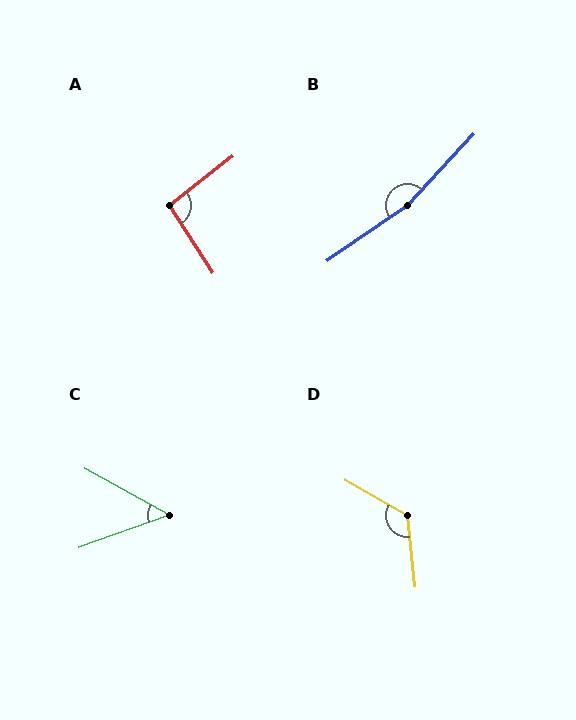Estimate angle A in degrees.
Approximately 95 degrees.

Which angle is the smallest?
C, at approximately 49 degrees.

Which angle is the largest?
B, at approximately 168 degrees.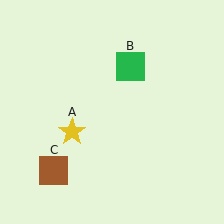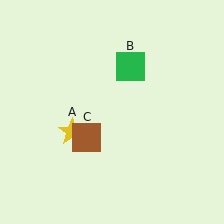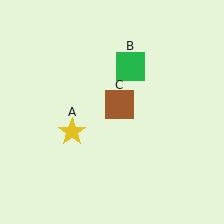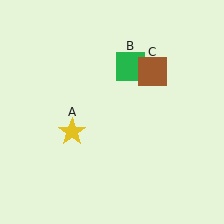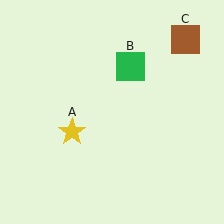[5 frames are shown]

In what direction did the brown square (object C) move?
The brown square (object C) moved up and to the right.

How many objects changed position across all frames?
1 object changed position: brown square (object C).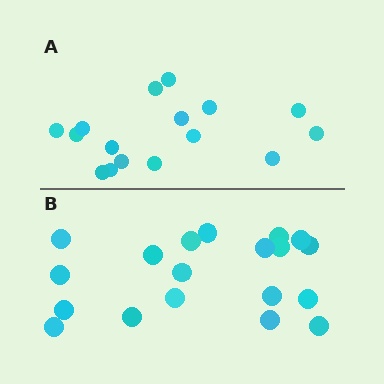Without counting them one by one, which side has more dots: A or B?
Region B (the bottom region) has more dots.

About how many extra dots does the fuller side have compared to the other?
Region B has just a few more — roughly 2 or 3 more dots than region A.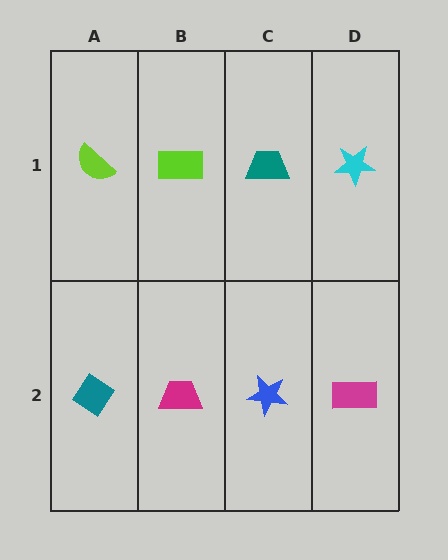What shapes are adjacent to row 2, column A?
A lime semicircle (row 1, column A), a magenta trapezoid (row 2, column B).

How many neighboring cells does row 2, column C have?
3.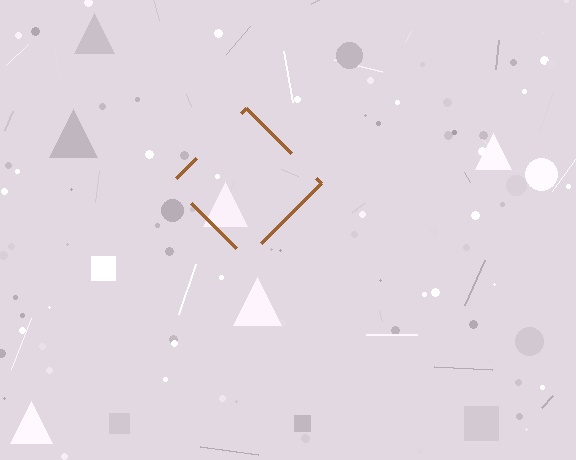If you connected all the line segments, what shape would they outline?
They would outline a diamond.